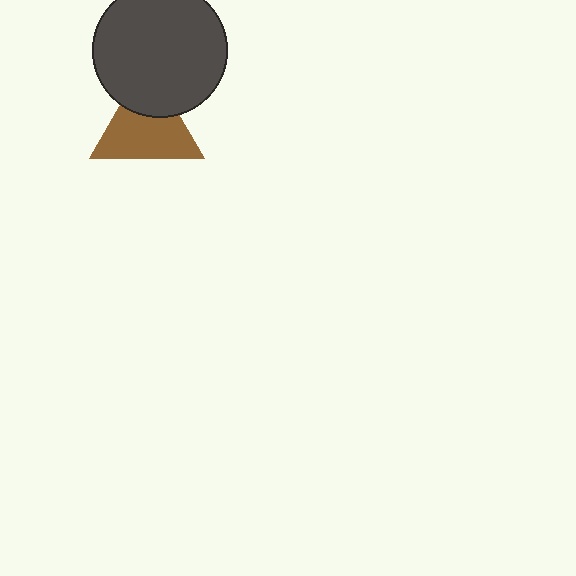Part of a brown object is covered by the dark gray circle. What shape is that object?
It is a triangle.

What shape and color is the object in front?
The object in front is a dark gray circle.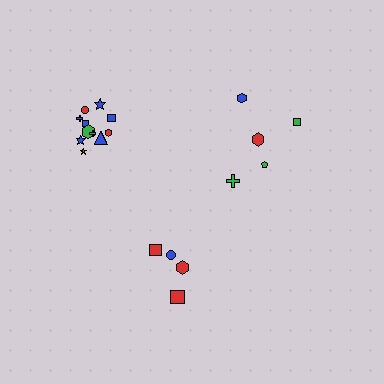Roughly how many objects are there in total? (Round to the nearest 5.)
Roughly 20 objects in total.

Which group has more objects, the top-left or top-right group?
The top-left group.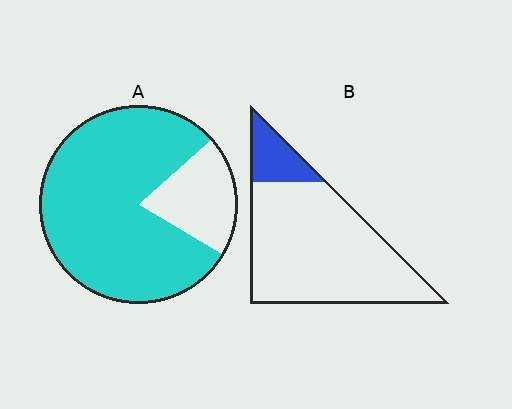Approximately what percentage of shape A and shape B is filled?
A is approximately 80% and B is approximately 15%.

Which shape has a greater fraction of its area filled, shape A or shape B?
Shape A.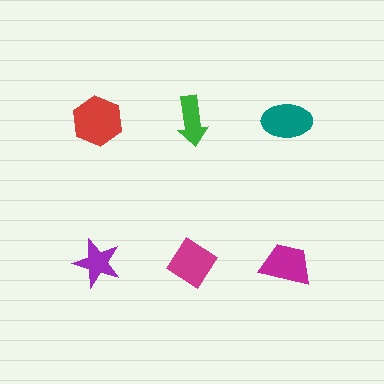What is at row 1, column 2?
A green arrow.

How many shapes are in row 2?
3 shapes.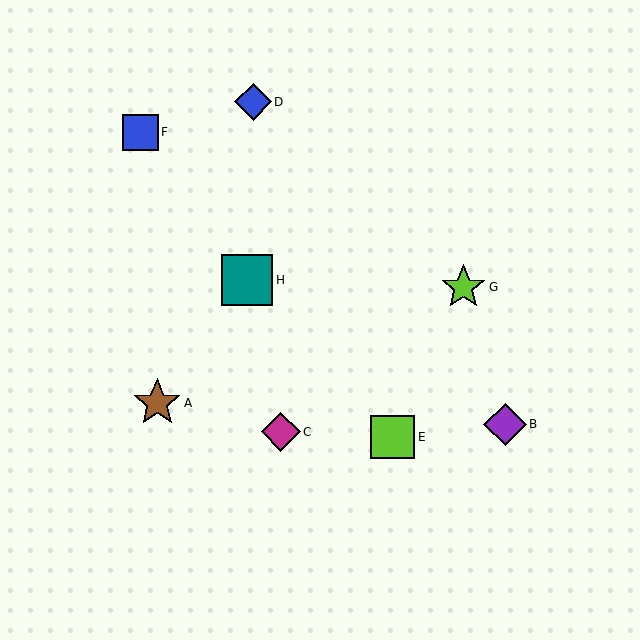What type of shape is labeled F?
Shape F is a blue square.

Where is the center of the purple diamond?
The center of the purple diamond is at (505, 424).